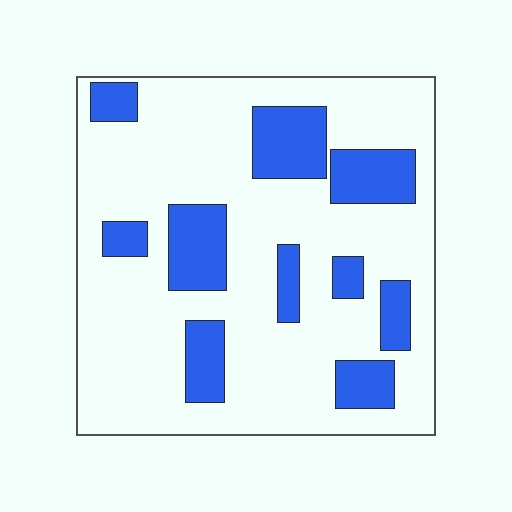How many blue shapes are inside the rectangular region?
10.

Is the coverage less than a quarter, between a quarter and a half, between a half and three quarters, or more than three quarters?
Less than a quarter.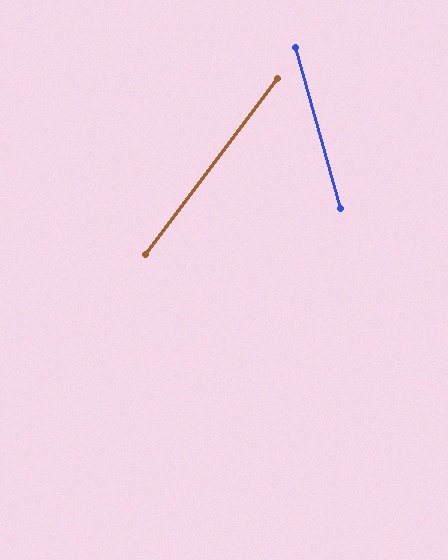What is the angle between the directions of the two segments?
Approximately 52 degrees.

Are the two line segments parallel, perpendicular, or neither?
Neither parallel nor perpendicular — they differ by about 52°.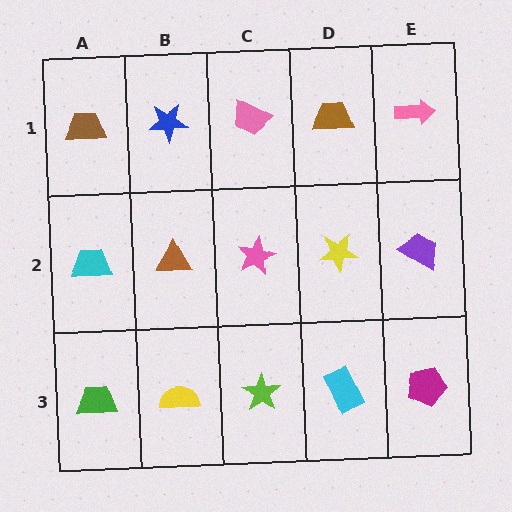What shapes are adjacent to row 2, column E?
A pink arrow (row 1, column E), a magenta pentagon (row 3, column E), a yellow star (row 2, column D).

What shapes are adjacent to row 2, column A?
A brown trapezoid (row 1, column A), a green trapezoid (row 3, column A), a brown triangle (row 2, column B).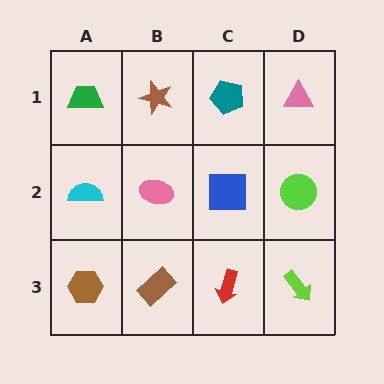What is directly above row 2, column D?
A pink triangle.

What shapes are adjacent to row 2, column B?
A brown star (row 1, column B), a brown rectangle (row 3, column B), a cyan semicircle (row 2, column A), a blue square (row 2, column C).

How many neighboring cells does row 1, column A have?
2.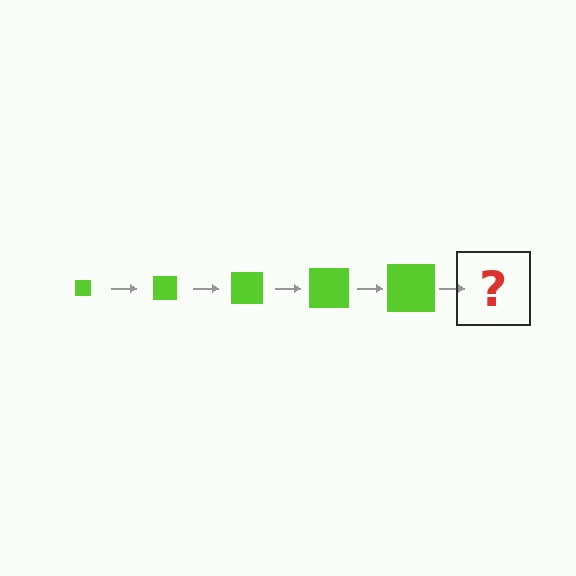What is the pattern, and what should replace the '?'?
The pattern is that the square gets progressively larger each step. The '?' should be a lime square, larger than the previous one.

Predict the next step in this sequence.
The next step is a lime square, larger than the previous one.